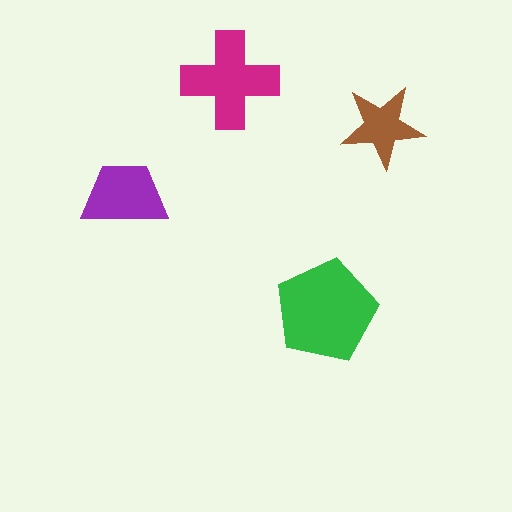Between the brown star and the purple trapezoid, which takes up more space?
The purple trapezoid.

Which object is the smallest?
The brown star.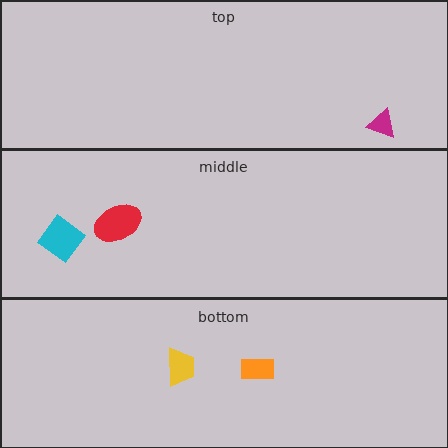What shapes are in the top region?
The magenta triangle.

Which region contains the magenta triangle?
The top region.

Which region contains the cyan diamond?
The middle region.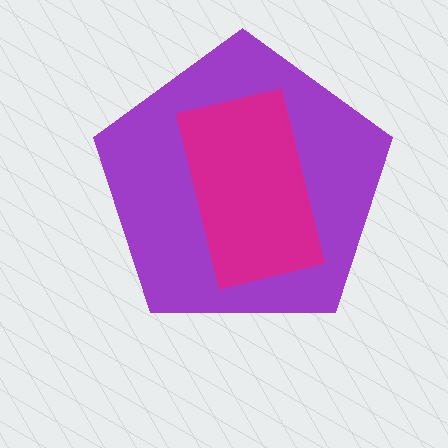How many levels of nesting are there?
2.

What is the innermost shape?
The magenta rectangle.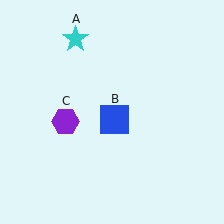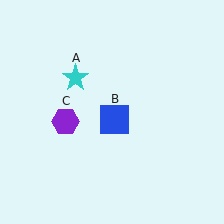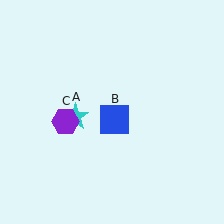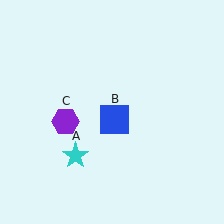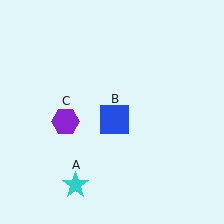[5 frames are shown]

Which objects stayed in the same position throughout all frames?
Blue square (object B) and purple hexagon (object C) remained stationary.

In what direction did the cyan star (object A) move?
The cyan star (object A) moved down.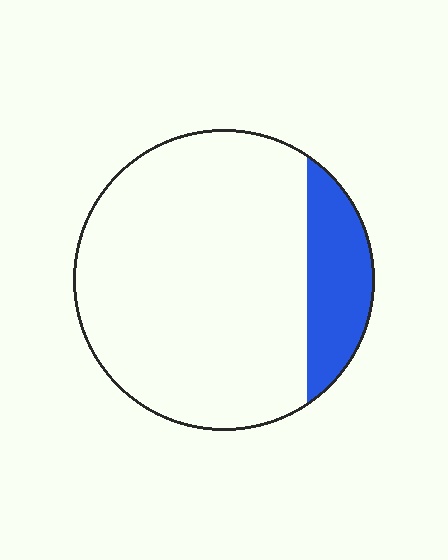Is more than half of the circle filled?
No.